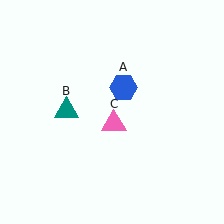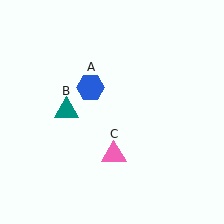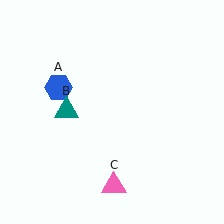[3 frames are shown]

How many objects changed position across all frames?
2 objects changed position: blue hexagon (object A), pink triangle (object C).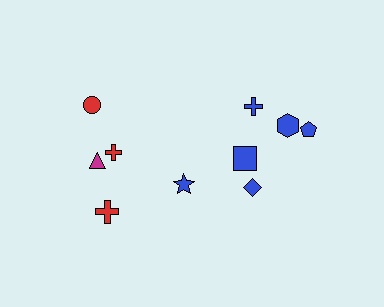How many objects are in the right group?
There are 6 objects.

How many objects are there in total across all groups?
There are 10 objects.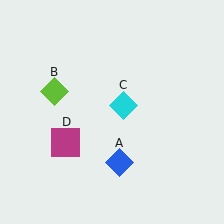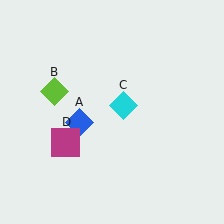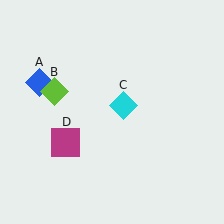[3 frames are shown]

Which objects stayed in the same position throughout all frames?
Lime diamond (object B) and cyan diamond (object C) and magenta square (object D) remained stationary.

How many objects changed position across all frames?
1 object changed position: blue diamond (object A).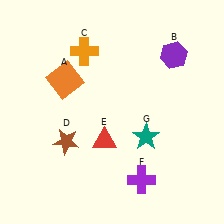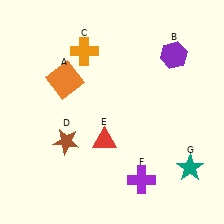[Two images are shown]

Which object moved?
The teal star (G) moved right.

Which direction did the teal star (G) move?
The teal star (G) moved right.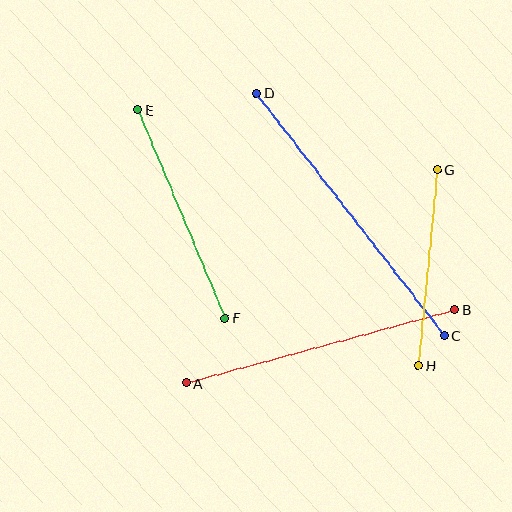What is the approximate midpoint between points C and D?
The midpoint is at approximately (350, 214) pixels.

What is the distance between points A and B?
The distance is approximately 279 pixels.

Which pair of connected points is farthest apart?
Points C and D are farthest apart.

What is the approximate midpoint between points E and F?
The midpoint is at approximately (181, 214) pixels.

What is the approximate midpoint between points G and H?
The midpoint is at approximately (428, 267) pixels.